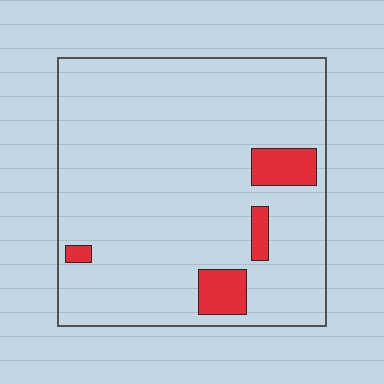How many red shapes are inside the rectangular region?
4.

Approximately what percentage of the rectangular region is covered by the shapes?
Approximately 10%.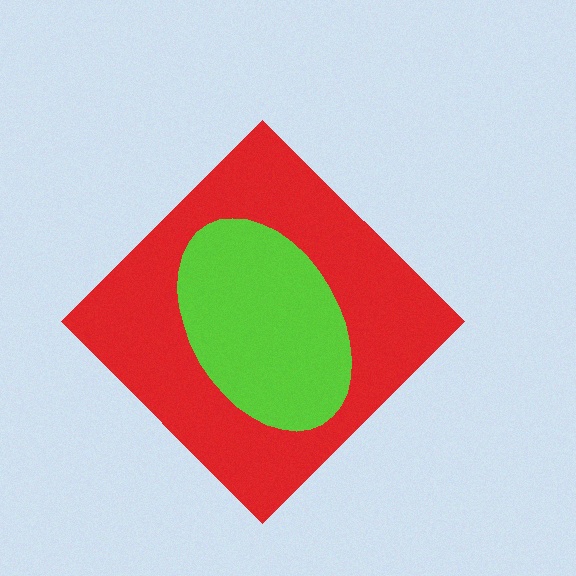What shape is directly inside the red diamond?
The lime ellipse.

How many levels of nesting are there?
2.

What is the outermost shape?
The red diamond.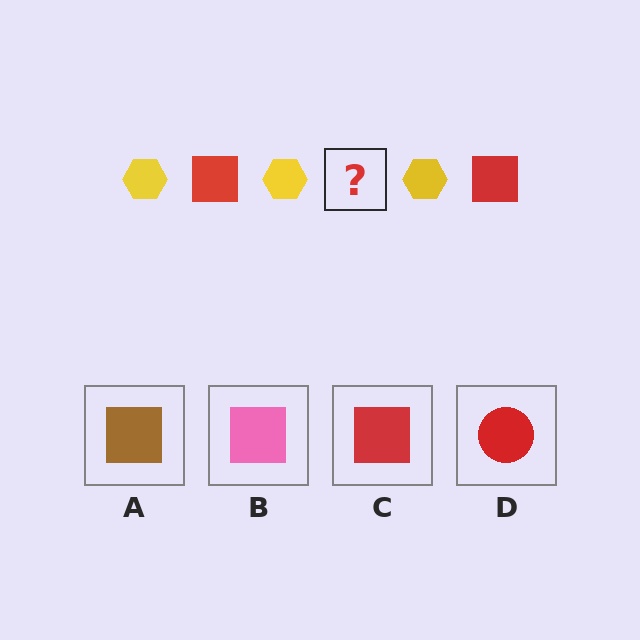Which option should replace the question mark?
Option C.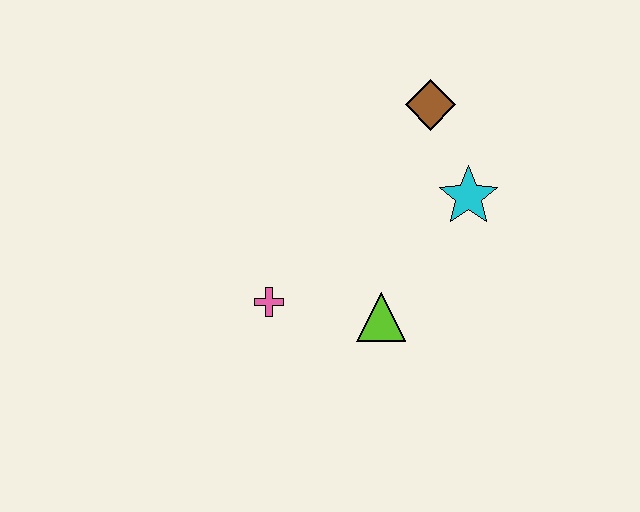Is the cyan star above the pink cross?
Yes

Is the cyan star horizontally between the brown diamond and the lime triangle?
No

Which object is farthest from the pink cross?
The brown diamond is farthest from the pink cross.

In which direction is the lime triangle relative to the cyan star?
The lime triangle is below the cyan star.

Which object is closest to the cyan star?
The brown diamond is closest to the cyan star.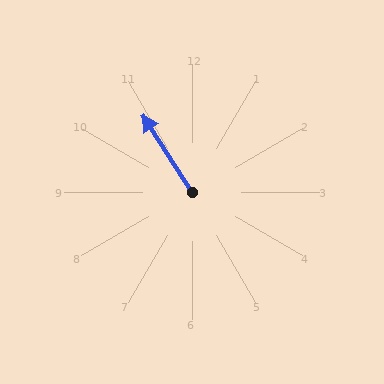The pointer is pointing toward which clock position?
Roughly 11 o'clock.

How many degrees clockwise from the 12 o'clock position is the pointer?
Approximately 327 degrees.